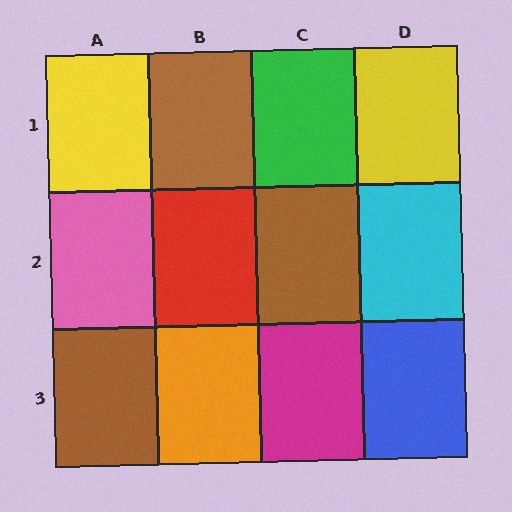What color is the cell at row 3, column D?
Blue.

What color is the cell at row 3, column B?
Orange.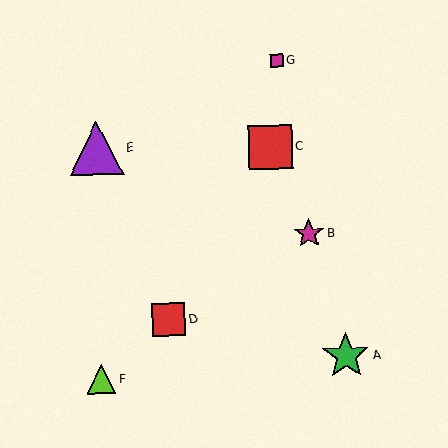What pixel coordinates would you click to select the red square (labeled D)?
Click at (169, 319) to select the red square D.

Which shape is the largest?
The purple triangle (labeled E) is the largest.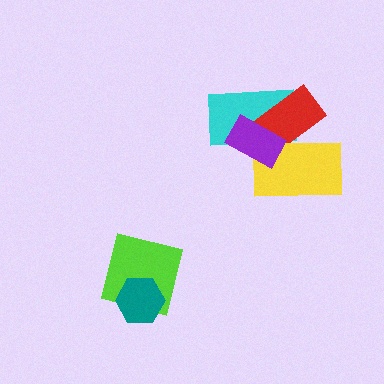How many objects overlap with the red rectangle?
3 objects overlap with the red rectangle.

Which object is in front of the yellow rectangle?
The purple rectangle is in front of the yellow rectangle.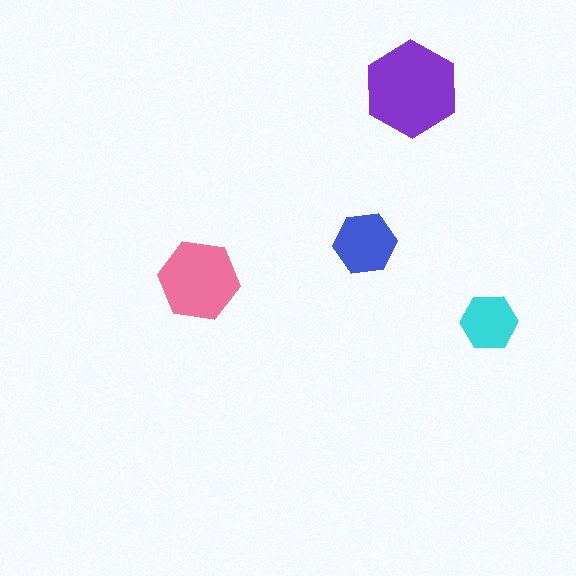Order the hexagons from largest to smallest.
the purple one, the pink one, the blue one, the cyan one.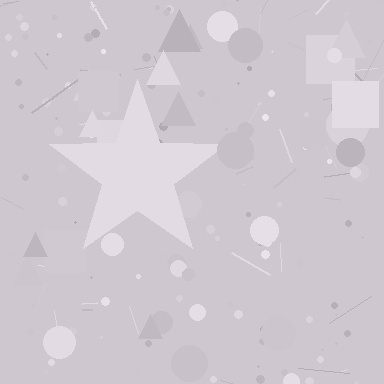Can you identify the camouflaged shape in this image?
The camouflaged shape is a star.